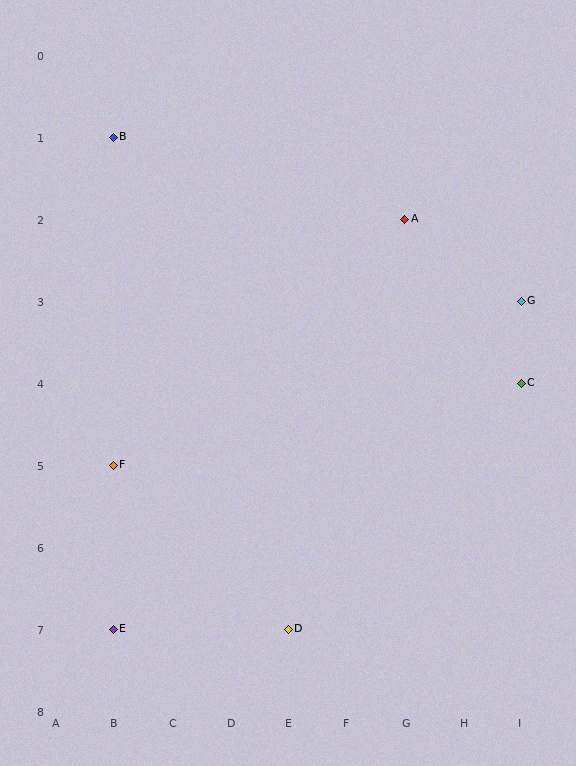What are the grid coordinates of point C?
Point C is at grid coordinates (I, 4).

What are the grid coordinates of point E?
Point E is at grid coordinates (B, 7).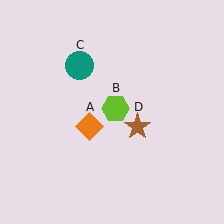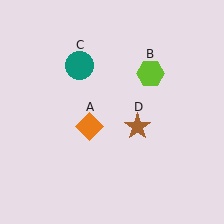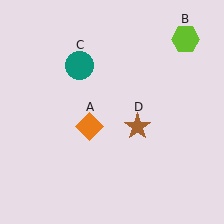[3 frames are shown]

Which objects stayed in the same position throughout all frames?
Orange diamond (object A) and teal circle (object C) and brown star (object D) remained stationary.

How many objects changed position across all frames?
1 object changed position: lime hexagon (object B).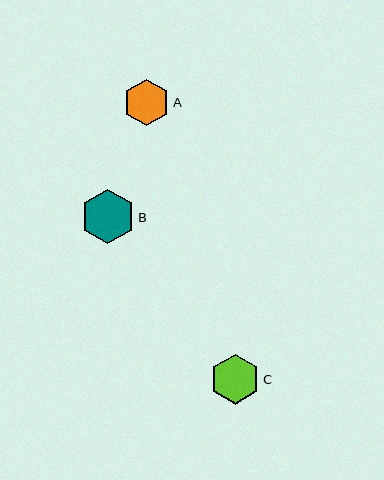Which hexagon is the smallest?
Hexagon A is the smallest with a size of approximately 47 pixels.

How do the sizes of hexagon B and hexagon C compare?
Hexagon B and hexagon C are approximately the same size.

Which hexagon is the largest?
Hexagon B is the largest with a size of approximately 54 pixels.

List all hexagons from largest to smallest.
From largest to smallest: B, C, A.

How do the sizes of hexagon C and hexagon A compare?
Hexagon C and hexagon A are approximately the same size.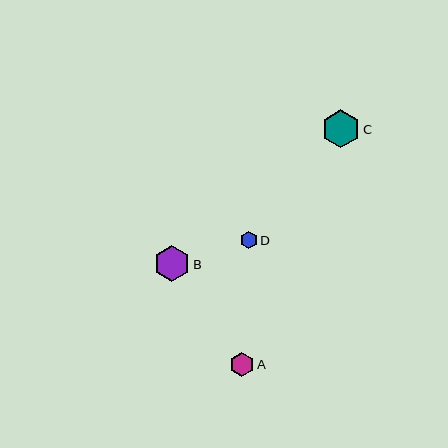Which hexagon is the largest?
Hexagon C is the largest with a size of approximately 38 pixels.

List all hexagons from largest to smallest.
From largest to smallest: C, B, A, D.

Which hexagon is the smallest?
Hexagon D is the smallest with a size of approximately 17 pixels.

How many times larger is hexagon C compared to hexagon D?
Hexagon C is approximately 2.2 times the size of hexagon D.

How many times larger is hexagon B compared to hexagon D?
Hexagon B is approximately 2.1 times the size of hexagon D.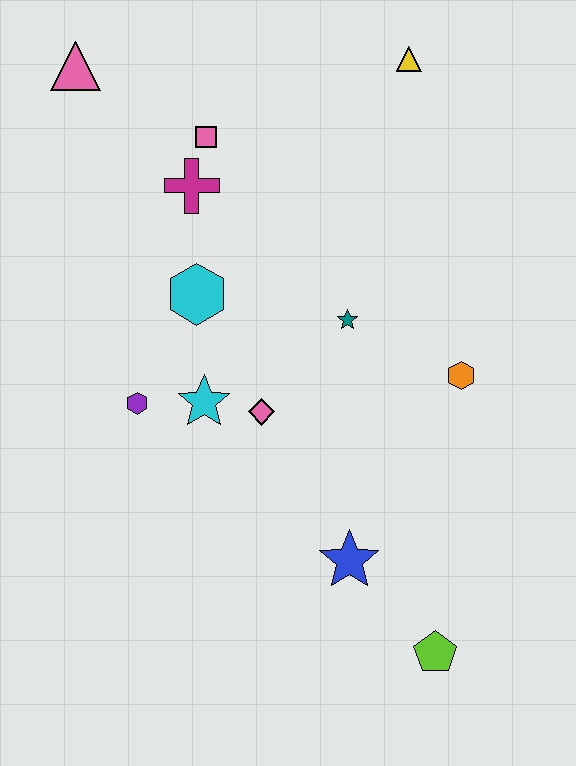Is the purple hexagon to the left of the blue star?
Yes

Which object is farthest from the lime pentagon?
The pink triangle is farthest from the lime pentagon.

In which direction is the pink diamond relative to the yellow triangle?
The pink diamond is below the yellow triangle.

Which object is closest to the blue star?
The lime pentagon is closest to the blue star.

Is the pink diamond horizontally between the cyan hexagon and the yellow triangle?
Yes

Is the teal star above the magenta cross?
No